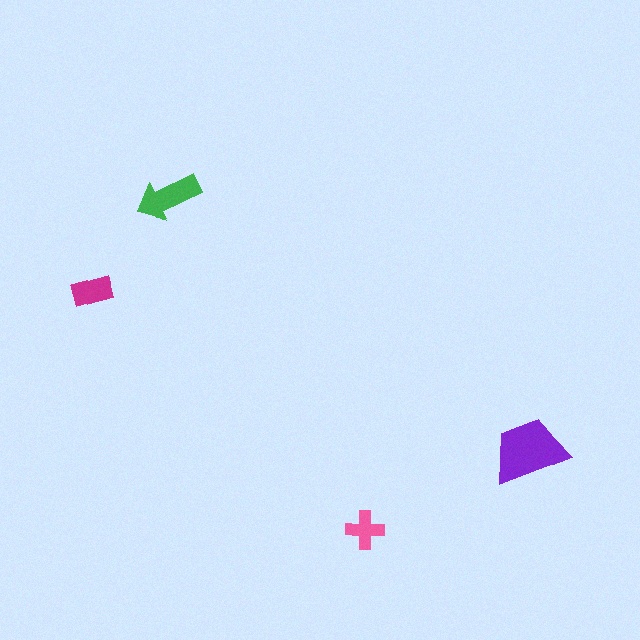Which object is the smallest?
The pink cross.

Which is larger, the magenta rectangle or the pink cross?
The magenta rectangle.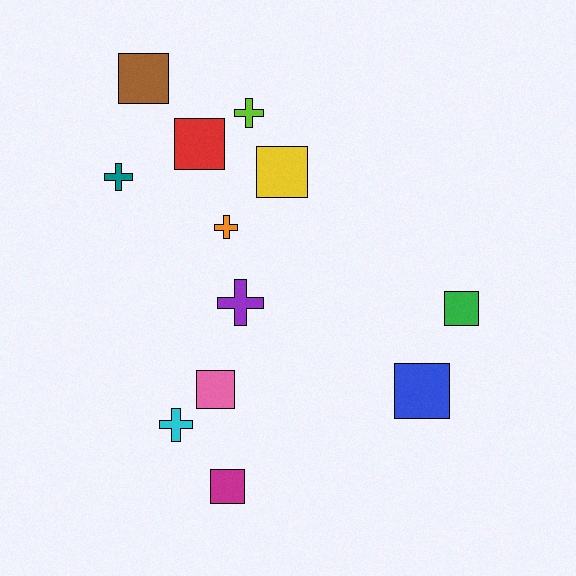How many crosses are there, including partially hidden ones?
There are 5 crosses.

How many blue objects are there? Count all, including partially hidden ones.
There is 1 blue object.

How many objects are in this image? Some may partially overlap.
There are 12 objects.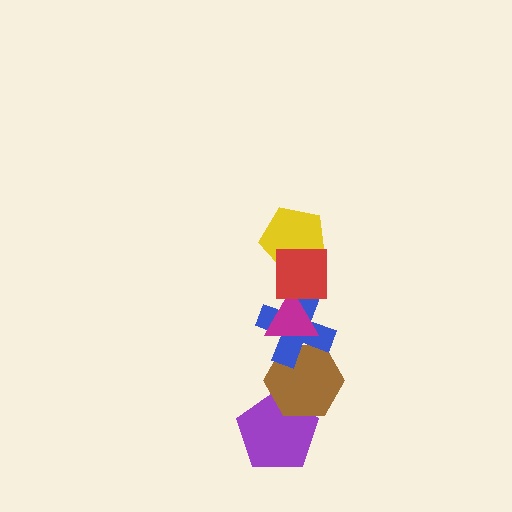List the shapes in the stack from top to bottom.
From top to bottom: the red square, the yellow pentagon, the magenta triangle, the blue cross, the brown hexagon, the purple pentagon.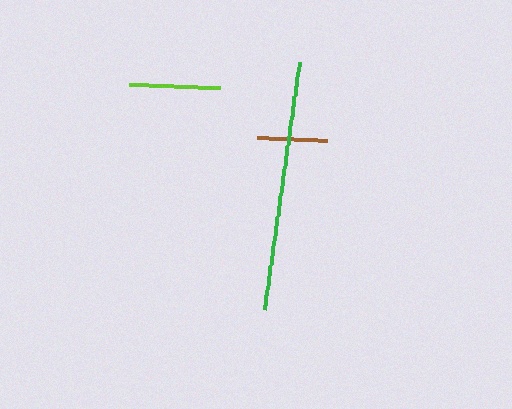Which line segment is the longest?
The green line is the longest at approximately 250 pixels.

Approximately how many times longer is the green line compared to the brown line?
The green line is approximately 3.6 times the length of the brown line.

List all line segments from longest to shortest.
From longest to shortest: green, lime, brown.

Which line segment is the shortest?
The brown line is the shortest at approximately 70 pixels.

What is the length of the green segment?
The green segment is approximately 250 pixels long.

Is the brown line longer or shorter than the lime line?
The lime line is longer than the brown line.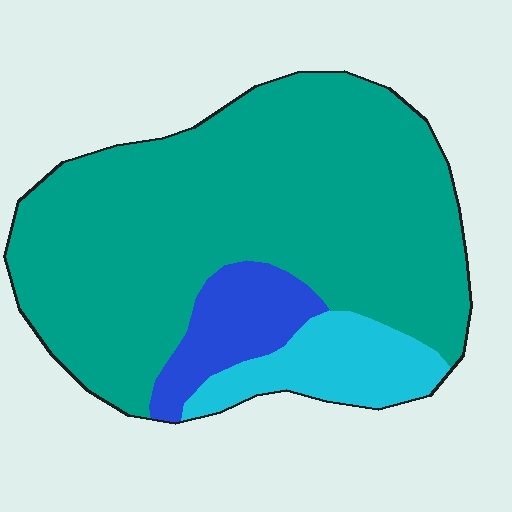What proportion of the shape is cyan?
Cyan covers about 15% of the shape.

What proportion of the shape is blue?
Blue covers around 10% of the shape.